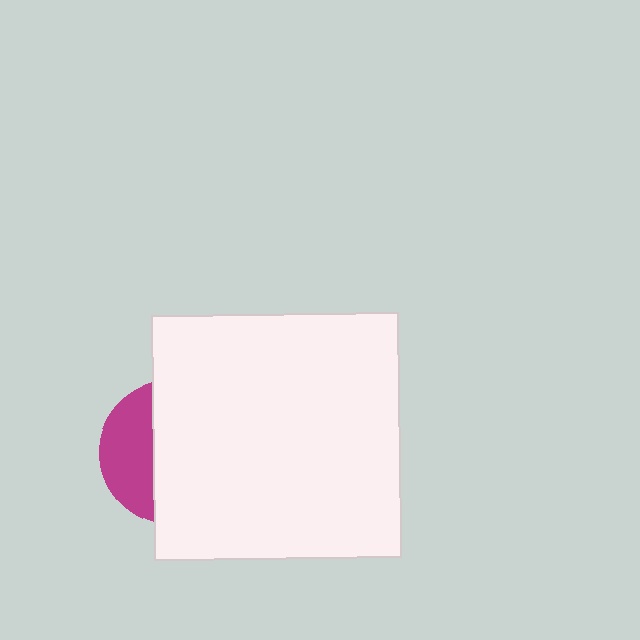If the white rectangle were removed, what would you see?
You would see the complete magenta circle.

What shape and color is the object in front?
The object in front is a white rectangle.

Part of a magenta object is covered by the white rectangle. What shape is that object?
It is a circle.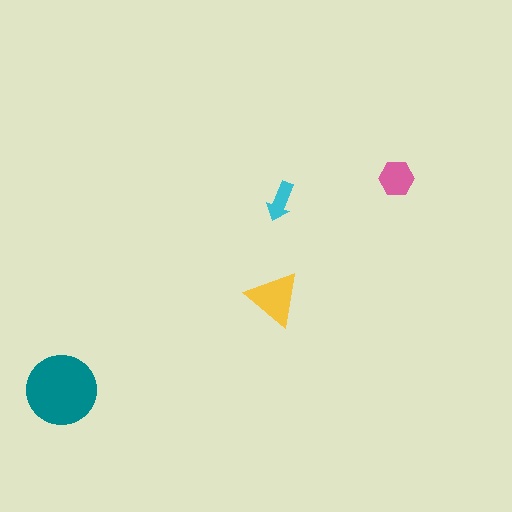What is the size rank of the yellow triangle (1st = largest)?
2nd.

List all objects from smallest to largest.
The cyan arrow, the pink hexagon, the yellow triangle, the teal circle.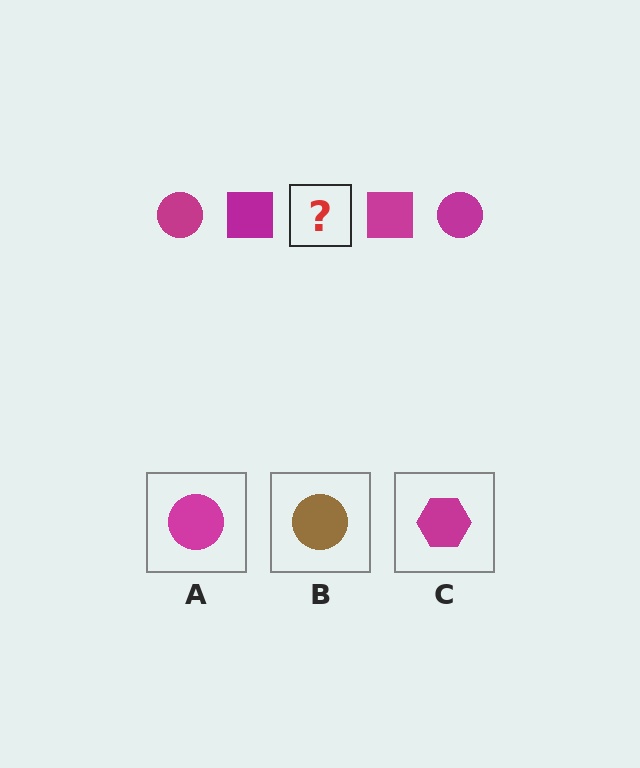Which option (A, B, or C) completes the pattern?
A.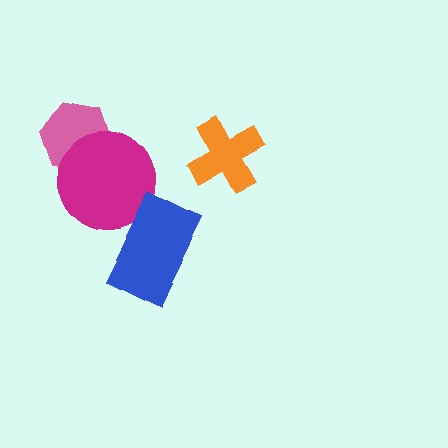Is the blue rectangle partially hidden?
No, no other shape covers it.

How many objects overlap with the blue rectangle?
1 object overlaps with the blue rectangle.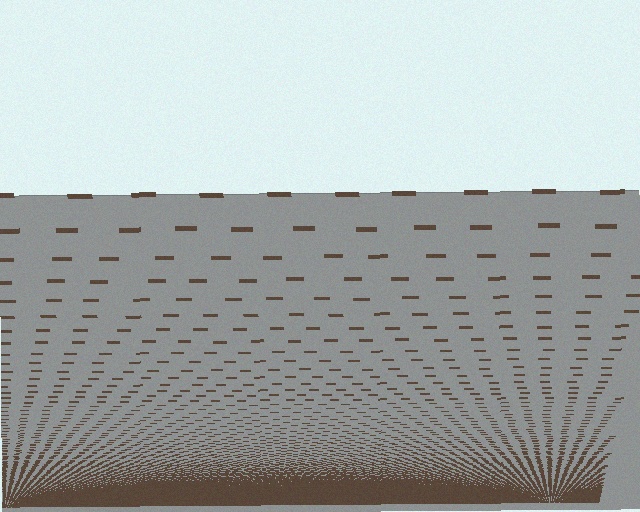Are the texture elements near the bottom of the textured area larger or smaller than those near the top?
Smaller. The gradient is inverted — elements near the bottom are smaller and denser.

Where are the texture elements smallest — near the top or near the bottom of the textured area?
Near the bottom.